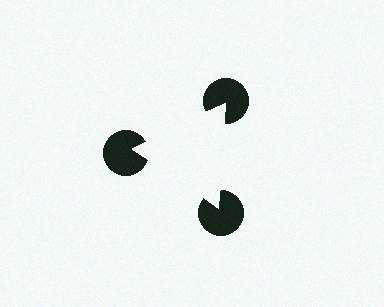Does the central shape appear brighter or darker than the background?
It typically appears slightly brighter than the background, even though no actual brightness change is drawn.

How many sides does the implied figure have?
3 sides.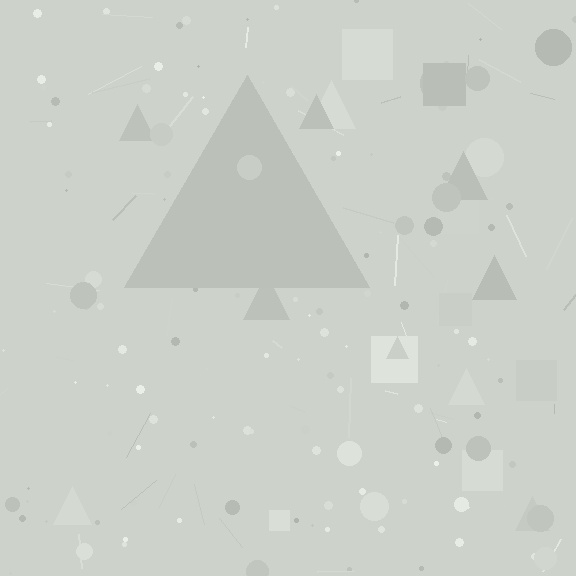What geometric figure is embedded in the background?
A triangle is embedded in the background.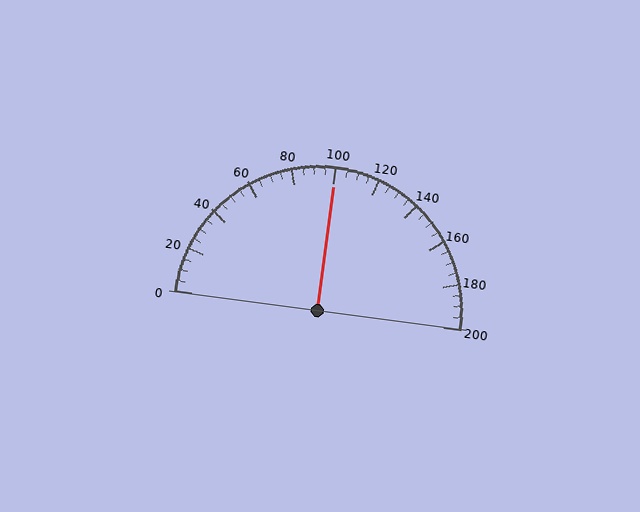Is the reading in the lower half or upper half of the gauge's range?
The reading is in the upper half of the range (0 to 200).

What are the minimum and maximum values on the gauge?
The gauge ranges from 0 to 200.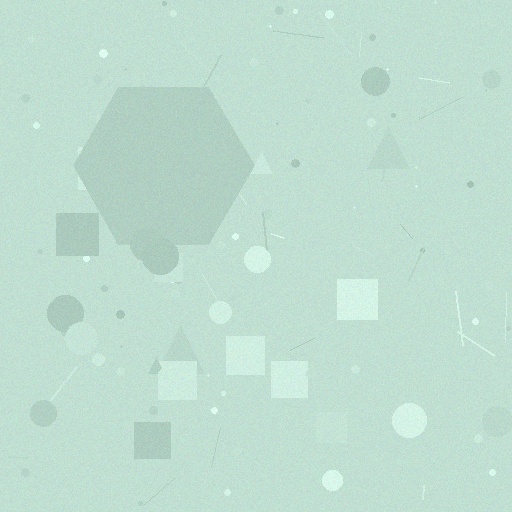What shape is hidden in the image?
A hexagon is hidden in the image.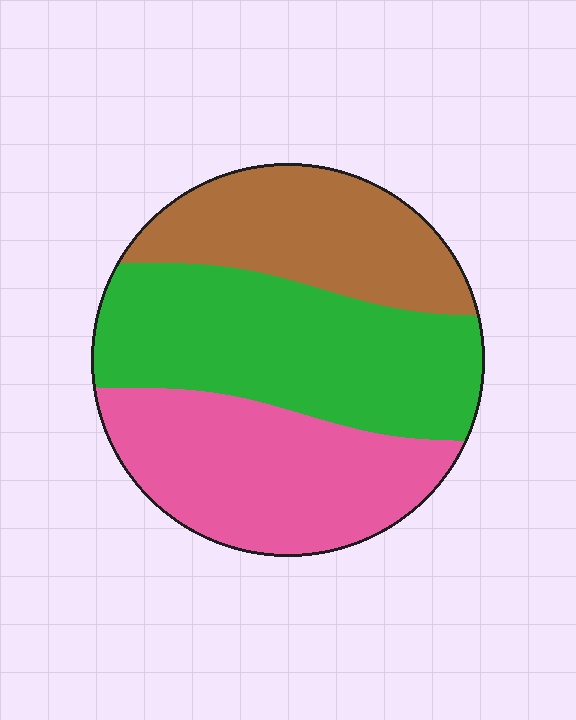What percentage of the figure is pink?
Pink covers roughly 35% of the figure.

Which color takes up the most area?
Green, at roughly 40%.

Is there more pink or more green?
Green.